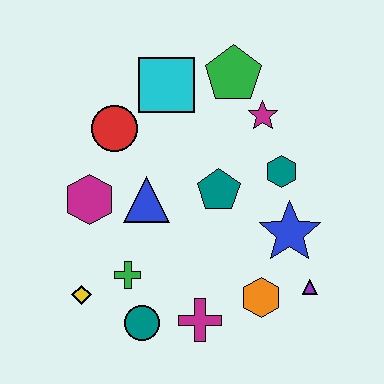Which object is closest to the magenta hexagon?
The blue triangle is closest to the magenta hexagon.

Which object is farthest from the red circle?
The purple triangle is farthest from the red circle.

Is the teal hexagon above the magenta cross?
Yes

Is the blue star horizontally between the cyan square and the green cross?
No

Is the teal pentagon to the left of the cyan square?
No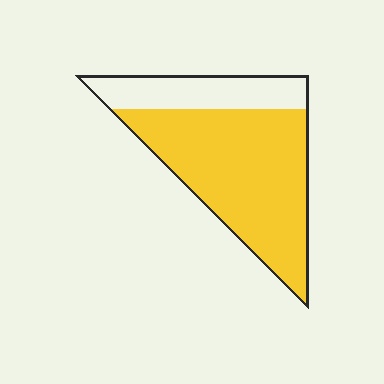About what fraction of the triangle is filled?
About three quarters (3/4).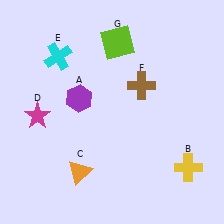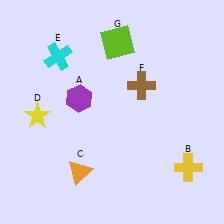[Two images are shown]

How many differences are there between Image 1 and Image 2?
There is 1 difference between the two images.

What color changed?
The star (D) changed from magenta in Image 1 to yellow in Image 2.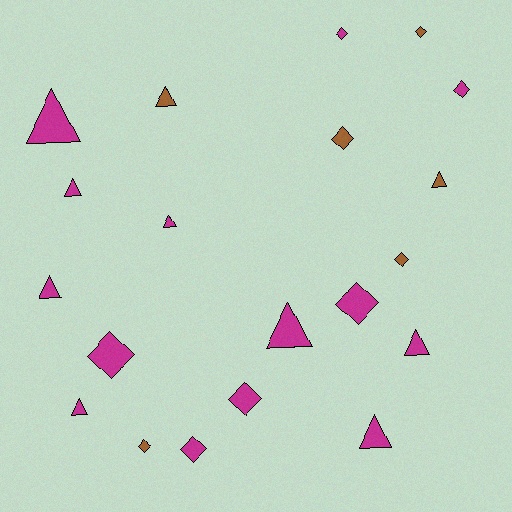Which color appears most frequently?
Magenta, with 14 objects.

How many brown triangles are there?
There are 2 brown triangles.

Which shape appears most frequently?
Triangle, with 10 objects.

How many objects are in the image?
There are 20 objects.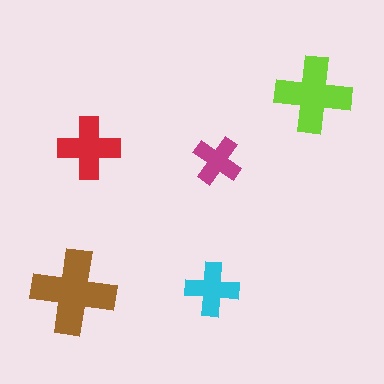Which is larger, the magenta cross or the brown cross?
The brown one.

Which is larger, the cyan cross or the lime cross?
The lime one.